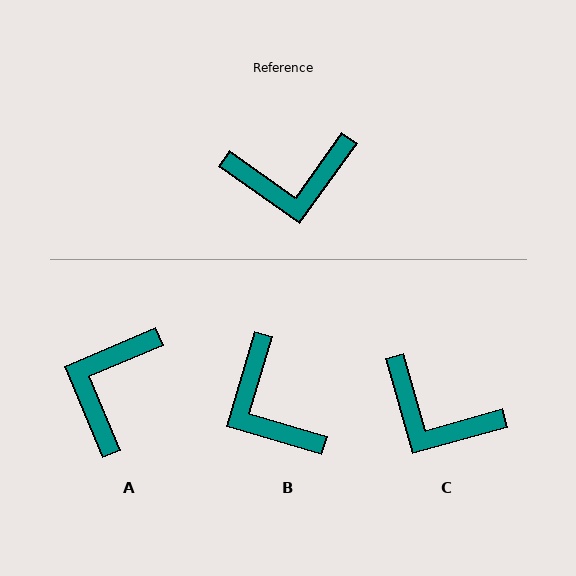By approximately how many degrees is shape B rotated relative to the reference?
Approximately 71 degrees clockwise.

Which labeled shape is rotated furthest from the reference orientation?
A, about 122 degrees away.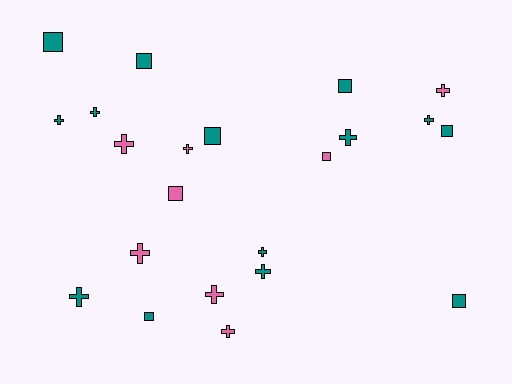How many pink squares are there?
There are 2 pink squares.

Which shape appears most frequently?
Cross, with 13 objects.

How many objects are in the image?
There are 22 objects.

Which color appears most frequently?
Teal, with 14 objects.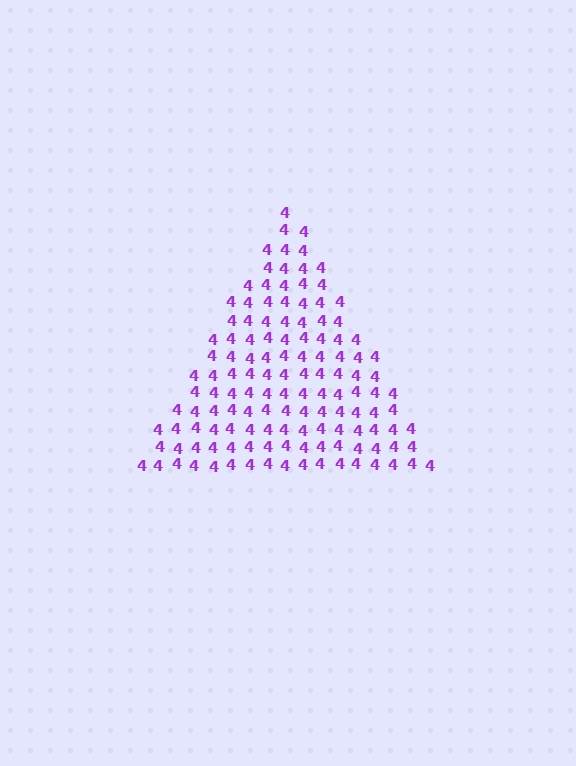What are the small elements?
The small elements are digit 4's.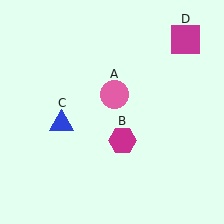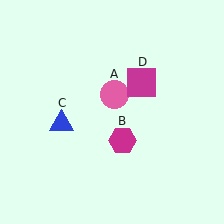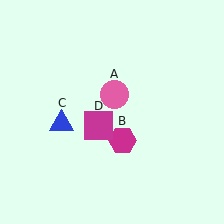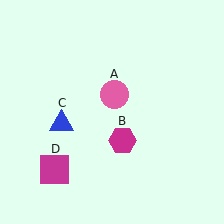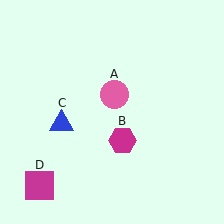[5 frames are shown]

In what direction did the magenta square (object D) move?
The magenta square (object D) moved down and to the left.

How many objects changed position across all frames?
1 object changed position: magenta square (object D).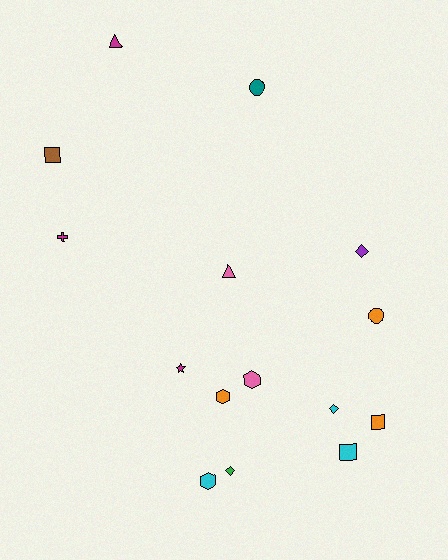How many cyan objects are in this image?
There are 3 cyan objects.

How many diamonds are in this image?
There are 3 diamonds.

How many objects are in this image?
There are 15 objects.